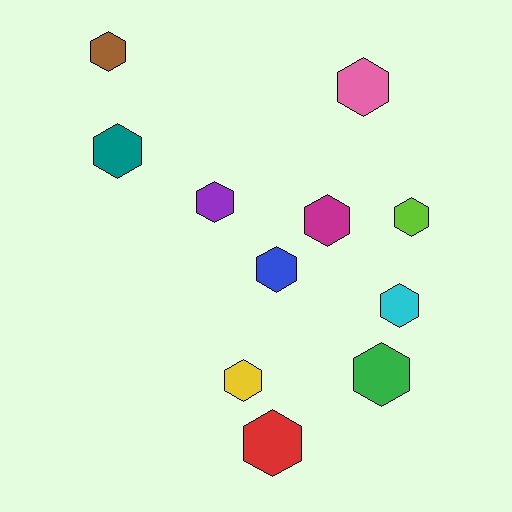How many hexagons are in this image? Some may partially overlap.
There are 11 hexagons.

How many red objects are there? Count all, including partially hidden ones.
There is 1 red object.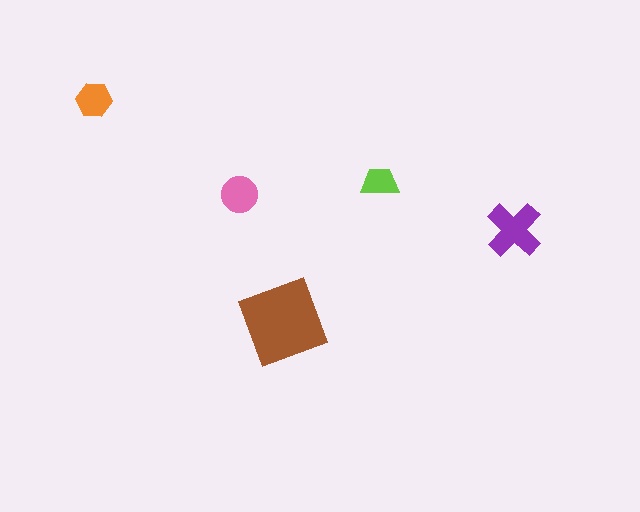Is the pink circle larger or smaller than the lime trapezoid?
Larger.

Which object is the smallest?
The lime trapezoid.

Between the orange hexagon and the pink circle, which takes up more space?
The pink circle.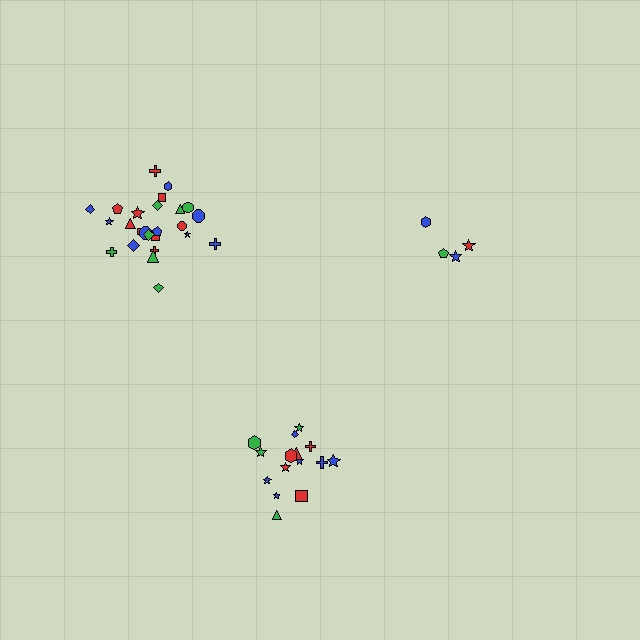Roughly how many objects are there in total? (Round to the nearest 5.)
Roughly 45 objects in total.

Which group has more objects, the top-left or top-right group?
The top-left group.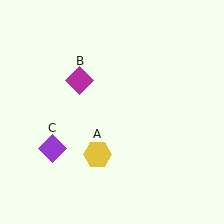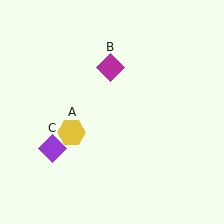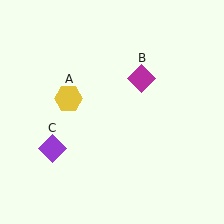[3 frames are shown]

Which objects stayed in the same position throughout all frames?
Purple diamond (object C) remained stationary.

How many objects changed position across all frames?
2 objects changed position: yellow hexagon (object A), magenta diamond (object B).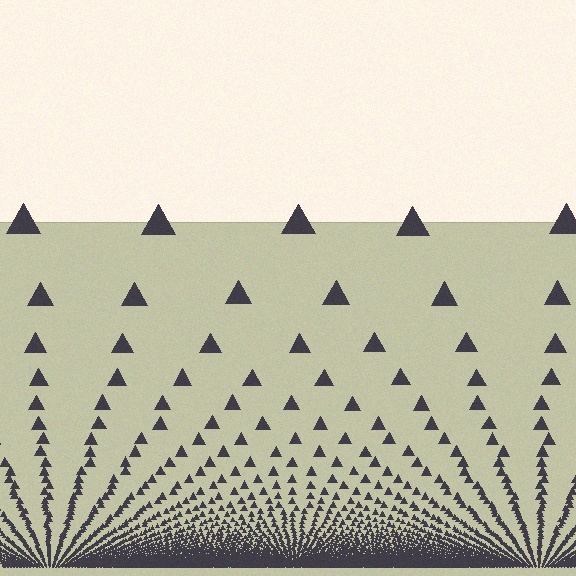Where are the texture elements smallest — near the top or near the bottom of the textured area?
Near the bottom.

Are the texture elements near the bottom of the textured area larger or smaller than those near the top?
Smaller. The gradient is inverted — elements near the bottom are smaller and denser.